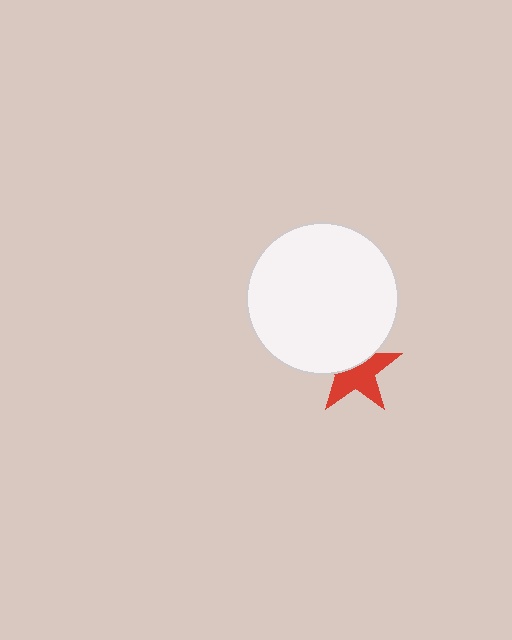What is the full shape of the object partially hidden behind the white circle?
The partially hidden object is a red star.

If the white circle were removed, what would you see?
You would see the complete red star.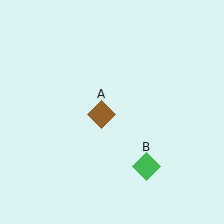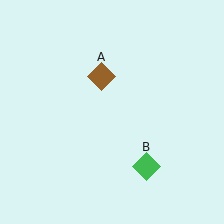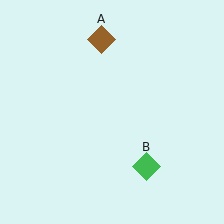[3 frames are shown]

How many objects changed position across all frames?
1 object changed position: brown diamond (object A).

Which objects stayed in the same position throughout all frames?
Green diamond (object B) remained stationary.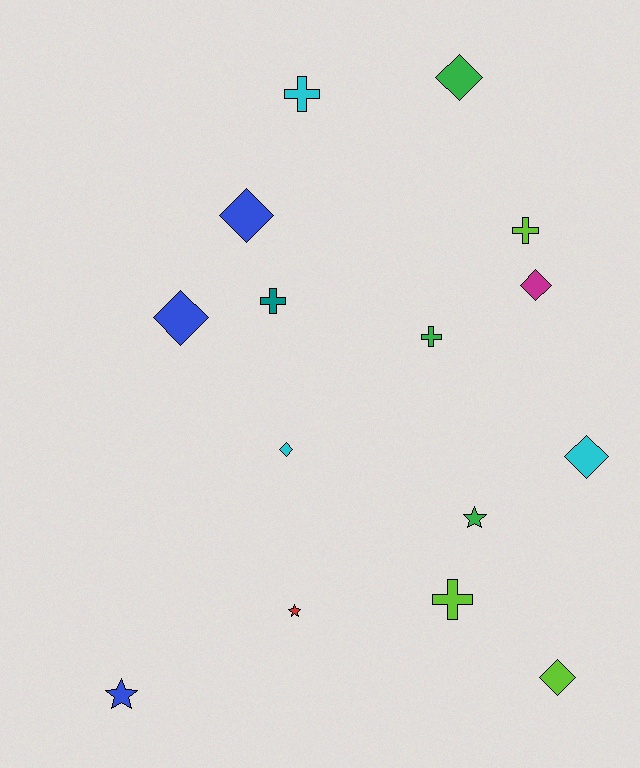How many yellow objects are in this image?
There are no yellow objects.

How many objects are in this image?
There are 15 objects.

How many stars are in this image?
There are 3 stars.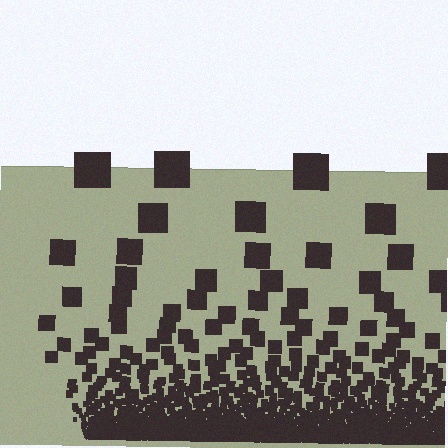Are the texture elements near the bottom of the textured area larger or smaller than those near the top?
Smaller. The gradient is inverted — elements near the bottom are smaller and denser.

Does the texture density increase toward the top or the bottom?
Density increases toward the bottom.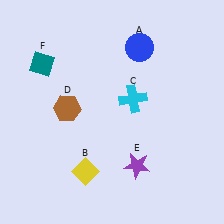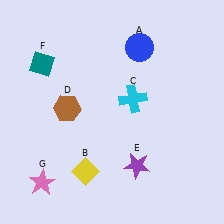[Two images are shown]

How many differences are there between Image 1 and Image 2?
There is 1 difference between the two images.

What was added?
A pink star (G) was added in Image 2.